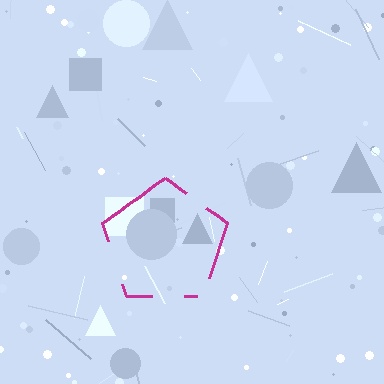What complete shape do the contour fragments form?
The contour fragments form a pentagon.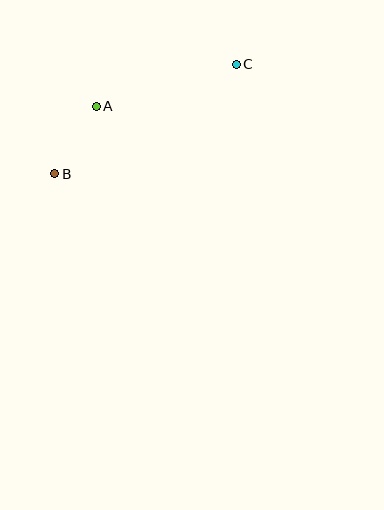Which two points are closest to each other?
Points A and B are closest to each other.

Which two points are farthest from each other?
Points B and C are farthest from each other.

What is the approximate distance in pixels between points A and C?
The distance between A and C is approximately 146 pixels.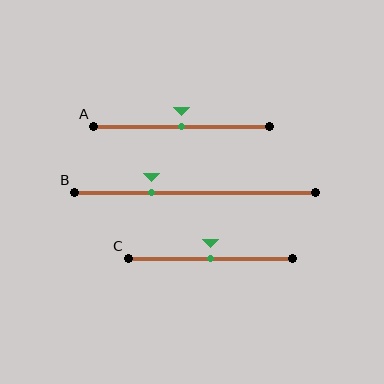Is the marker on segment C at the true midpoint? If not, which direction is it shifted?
Yes, the marker on segment C is at the true midpoint.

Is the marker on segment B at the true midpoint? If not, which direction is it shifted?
No, the marker on segment B is shifted to the left by about 18% of the segment length.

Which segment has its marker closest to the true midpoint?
Segment A has its marker closest to the true midpoint.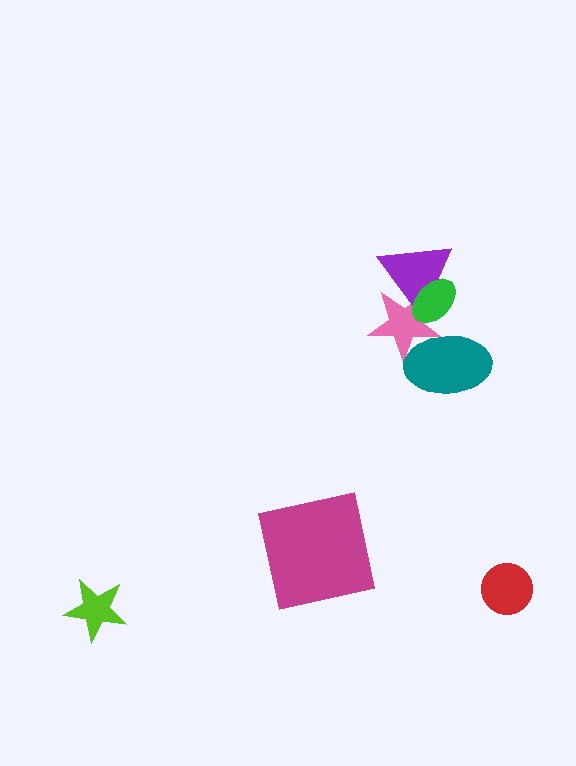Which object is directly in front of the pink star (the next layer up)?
The purple triangle is directly in front of the pink star.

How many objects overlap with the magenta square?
0 objects overlap with the magenta square.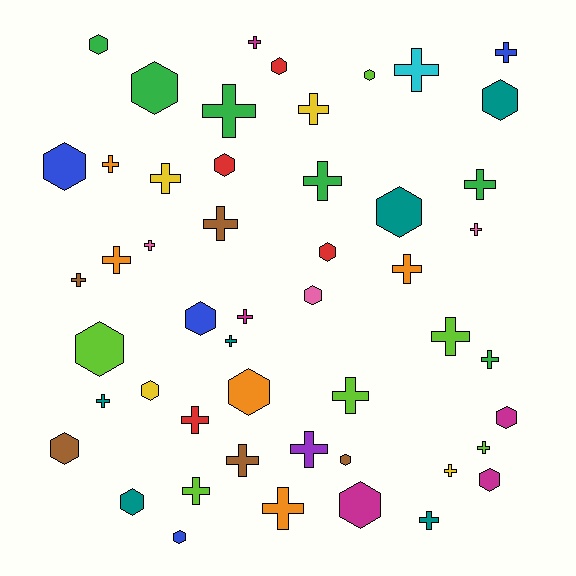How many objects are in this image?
There are 50 objects.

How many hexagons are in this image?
There are 21 hexagons.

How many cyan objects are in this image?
There is 1 cyan object.